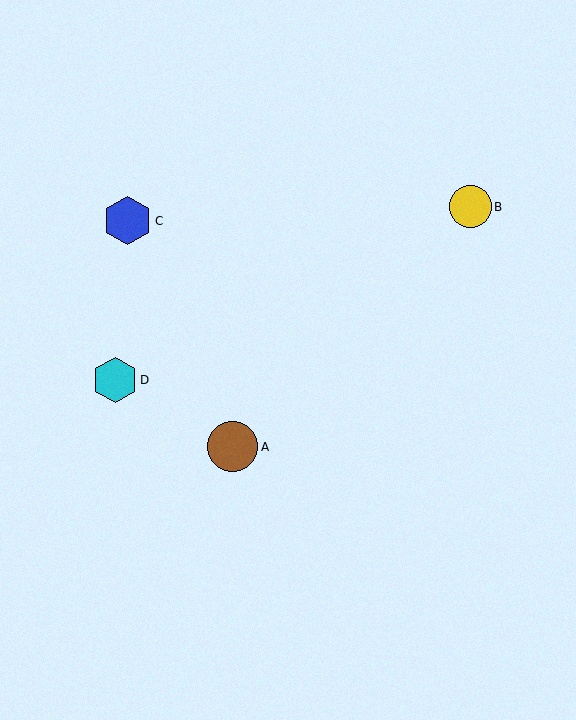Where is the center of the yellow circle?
The center of the yellow circle is at (470, 207).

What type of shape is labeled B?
Shape B is a yellow circle.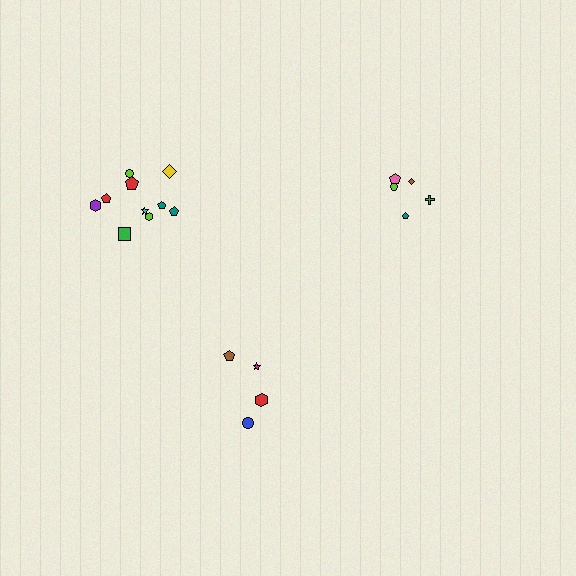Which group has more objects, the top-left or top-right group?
The top-left group.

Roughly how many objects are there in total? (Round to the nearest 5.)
Roughly 20 objects in total.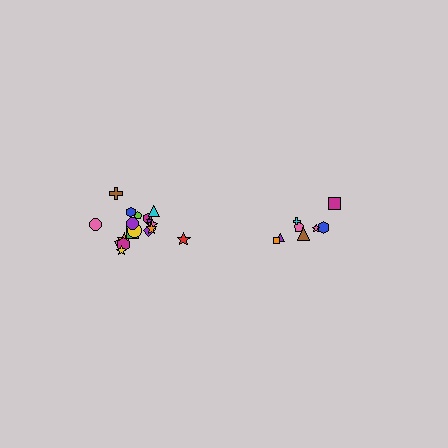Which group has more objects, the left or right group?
The left group.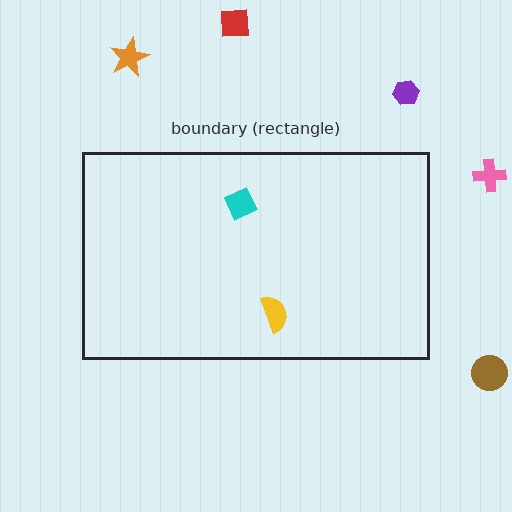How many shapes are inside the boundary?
2 inside, 5 outside.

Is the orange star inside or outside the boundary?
Outside.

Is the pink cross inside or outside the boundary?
Outside.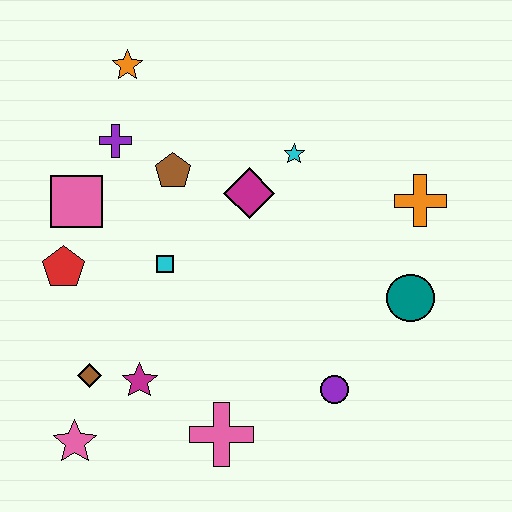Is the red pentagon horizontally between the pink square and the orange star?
No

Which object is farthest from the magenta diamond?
The pink star is farthest from the magenta diamond.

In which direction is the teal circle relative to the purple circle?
The teal circle is above the purple circle.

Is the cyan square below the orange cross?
Yes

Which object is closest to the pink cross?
The magenta star is closest to the pink cross.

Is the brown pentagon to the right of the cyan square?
Yes